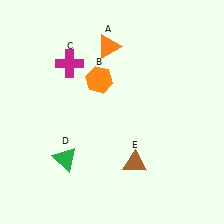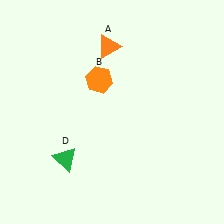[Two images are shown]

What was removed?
The magenta cross (C), the brown triangle (E) were removed in Image 2.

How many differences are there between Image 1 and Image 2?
There are 2 differences between the two images.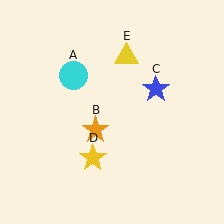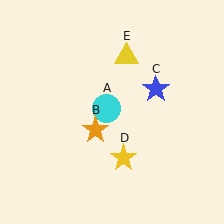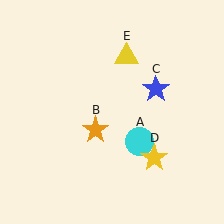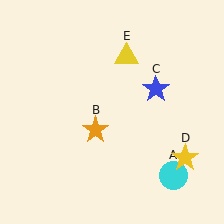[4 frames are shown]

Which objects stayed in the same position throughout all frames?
Orange star (object B) and blue star (object C) and yellow triangle (object E) remained stationary.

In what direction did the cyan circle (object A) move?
The cyan circle (object A) moved down and to the right.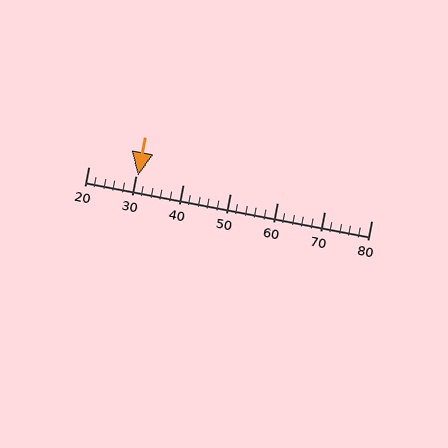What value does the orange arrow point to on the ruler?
The orange arrow points to approximately 31.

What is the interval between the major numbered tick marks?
The major tick marks are spaced 10 units apart.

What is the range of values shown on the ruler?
The ruler shows values from 20 to 80.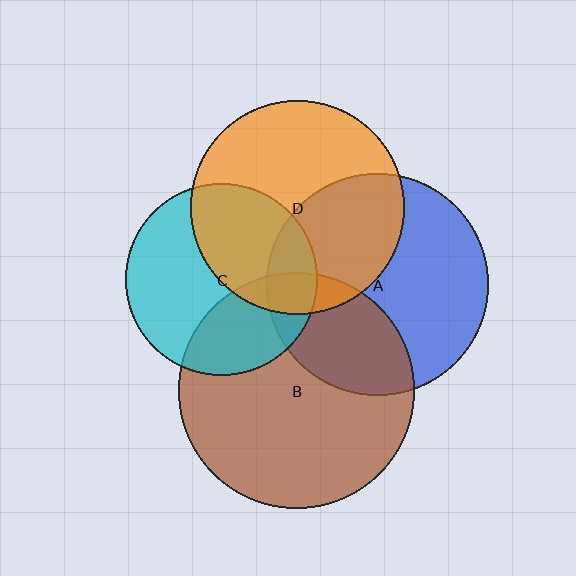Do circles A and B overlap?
Yes.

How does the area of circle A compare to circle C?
Approximately 1.3 times.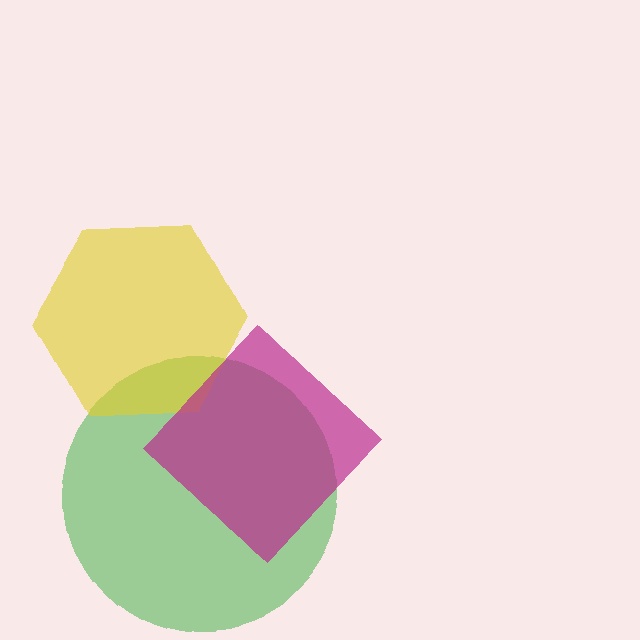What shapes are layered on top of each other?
The layered shapes are: a green circle, a yellow hexagon, a magenta diamond.